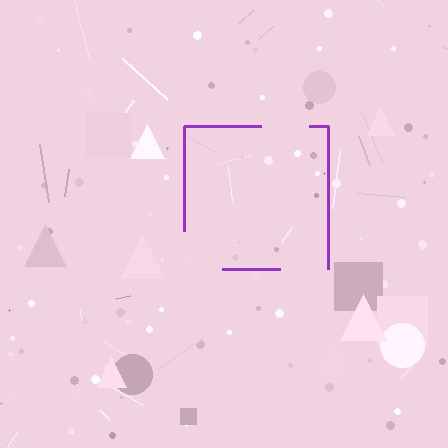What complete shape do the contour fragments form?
The contour fragments form a square.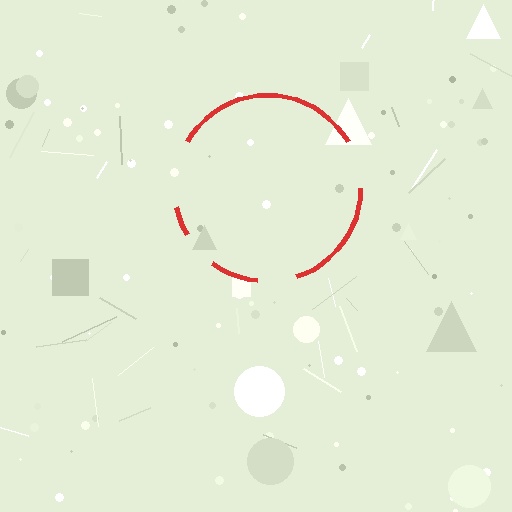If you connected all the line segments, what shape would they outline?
They would outline a circle.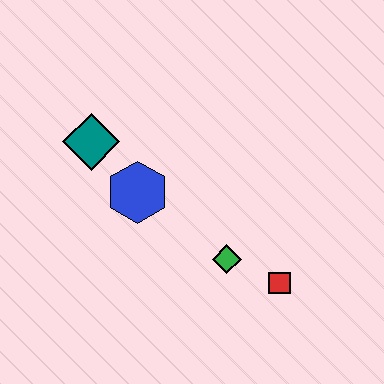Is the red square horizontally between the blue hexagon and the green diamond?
No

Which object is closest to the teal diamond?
The blue hexagon is closest to the teal diamond.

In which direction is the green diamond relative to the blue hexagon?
The green diamond is to the right of the blue hexagon.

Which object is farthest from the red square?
The teal diamond is farthest from the red square.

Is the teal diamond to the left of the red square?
Yes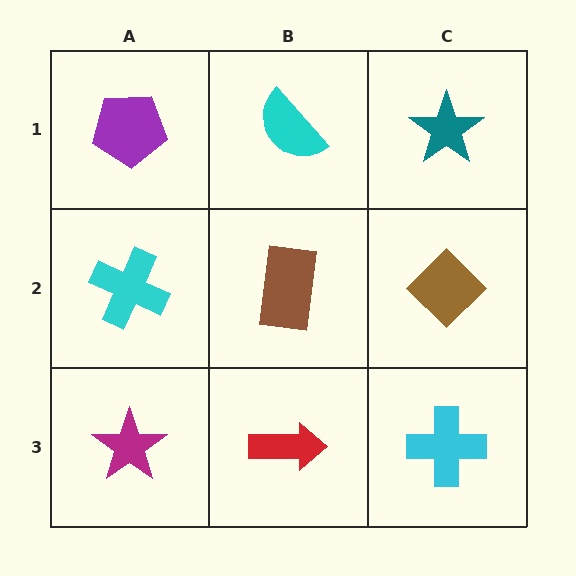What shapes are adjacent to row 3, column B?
A brown rectangle (row 2, column B), a magenta star (row 3, column A), a cyan cross (row 3, column C).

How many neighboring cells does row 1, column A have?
2.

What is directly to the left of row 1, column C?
A cyan semicircle.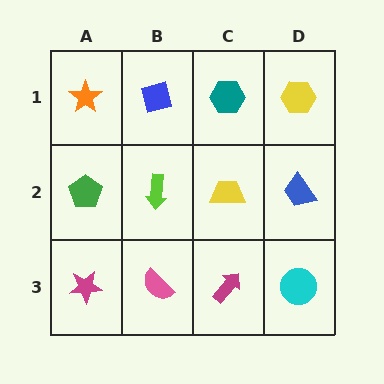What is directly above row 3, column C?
A yellow trapezoid.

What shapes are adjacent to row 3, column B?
A lime arrow (row 2, column B), a magenta star (row 3, column A), a magenta arrow (row 3, column C).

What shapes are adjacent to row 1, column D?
A blue trapezoid (row 2, column D), a teal hexagon (row 1, column C).